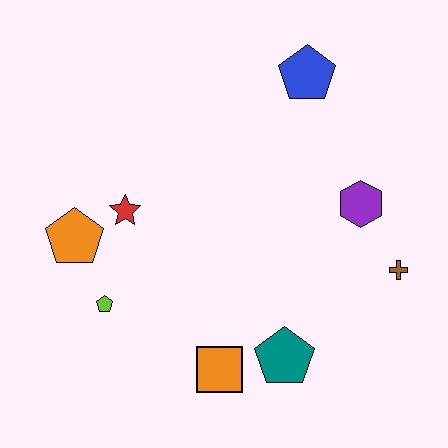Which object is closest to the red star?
The orange pentagon is closest to the red star.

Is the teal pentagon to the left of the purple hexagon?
Yes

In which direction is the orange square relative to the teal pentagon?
The orange square is to the left of the teal pentagon.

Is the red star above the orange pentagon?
Yes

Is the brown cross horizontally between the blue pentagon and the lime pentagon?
No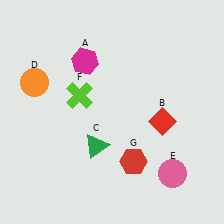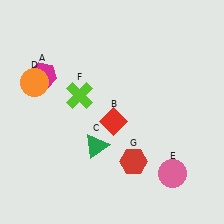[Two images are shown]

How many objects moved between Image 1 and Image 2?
2 objects moved between the two images.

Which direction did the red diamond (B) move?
The red diamond (B) moved left.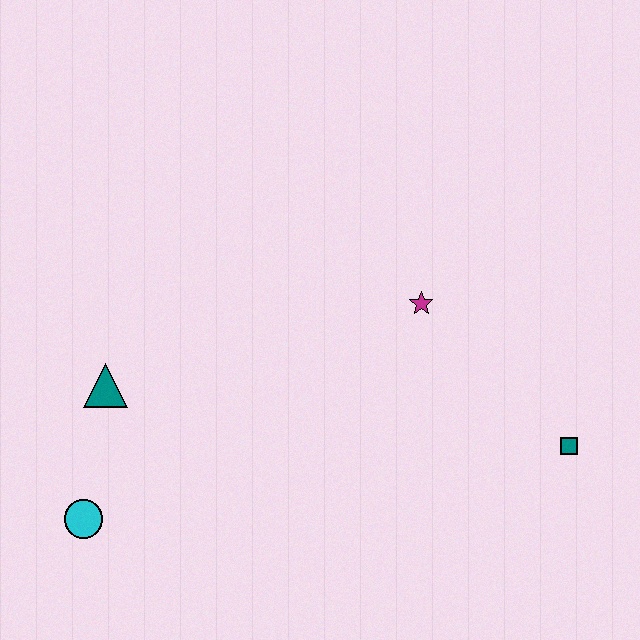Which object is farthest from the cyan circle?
The teal square is farthest from the cyan circle.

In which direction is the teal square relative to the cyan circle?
The teal square is to the right of the cyan circle.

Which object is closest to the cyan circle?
The teal triangle is closest to the cyan circle.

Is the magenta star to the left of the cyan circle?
No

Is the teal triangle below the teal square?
No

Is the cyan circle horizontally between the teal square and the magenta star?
No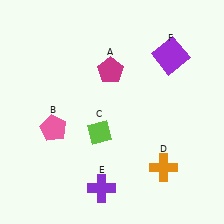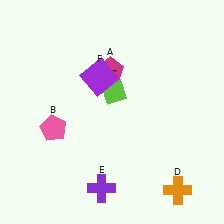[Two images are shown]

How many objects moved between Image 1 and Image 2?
3 objects moved between the two images.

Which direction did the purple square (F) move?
The purple square (F) moved left.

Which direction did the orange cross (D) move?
The orange cross (D) moved down.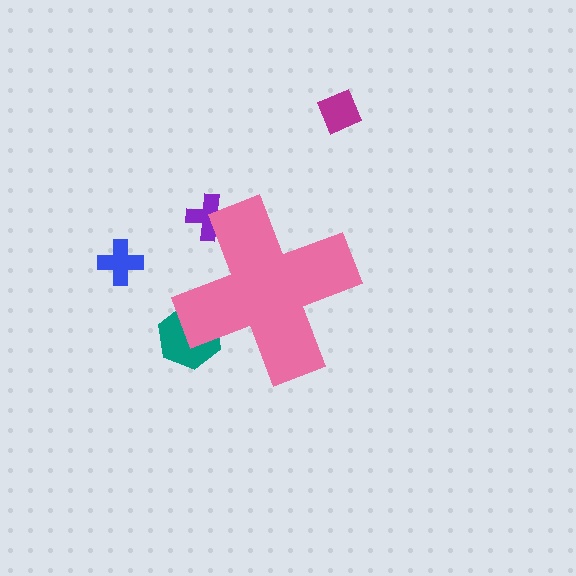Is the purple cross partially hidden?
Yes, the purple cross is partially hidden behind the pink cross.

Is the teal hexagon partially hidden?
Yes, the teal hexagon is partially hidden behind the pink cross.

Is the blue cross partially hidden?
No, the blue cross is fully visible.